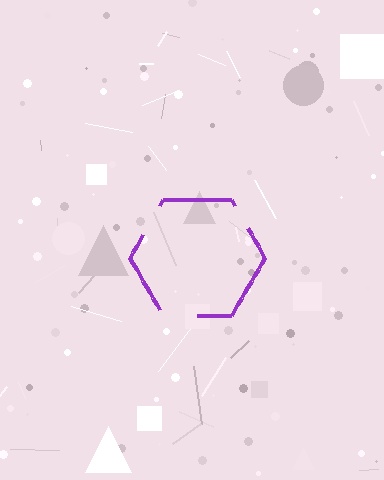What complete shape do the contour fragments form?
The contour fragments form a hexagon.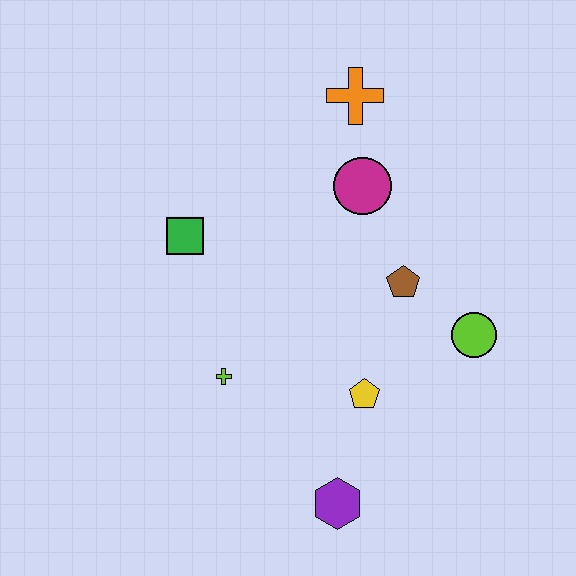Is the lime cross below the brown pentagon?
Yes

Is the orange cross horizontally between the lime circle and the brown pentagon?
No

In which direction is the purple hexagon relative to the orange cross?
The purple hexagon is below the orange cross.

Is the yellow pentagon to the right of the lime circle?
No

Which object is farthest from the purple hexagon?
The orange cross is farthest from the purple hexagon.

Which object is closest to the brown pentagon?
The lime circle is closest to the brown pentagon.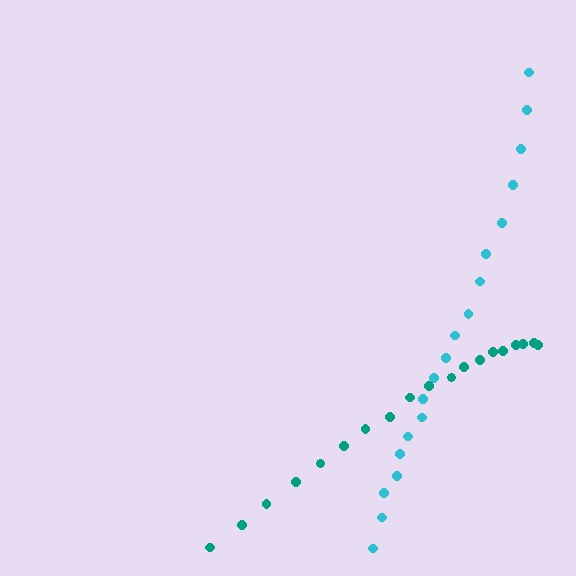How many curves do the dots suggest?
There are 2 distinct paths.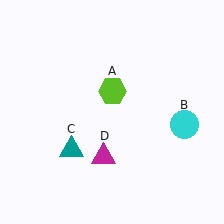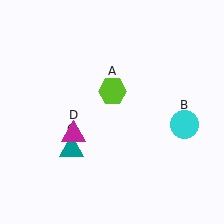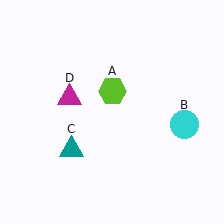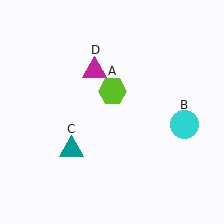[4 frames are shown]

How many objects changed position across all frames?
1 object changed position: magenta triangle (object D).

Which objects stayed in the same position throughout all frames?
Lime hexagon (object A) and cyan circle (object B) and teal triangle (object C) remained stationary.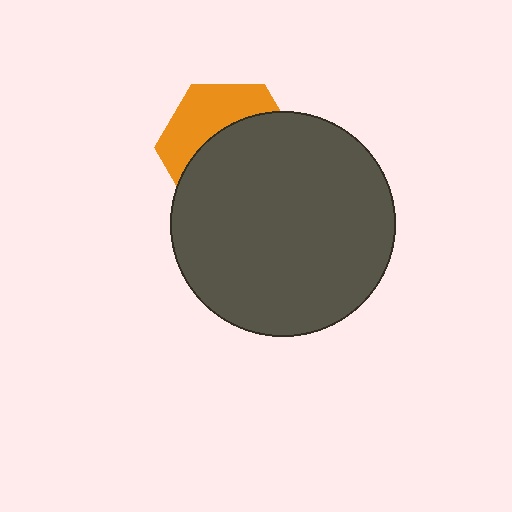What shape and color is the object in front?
The object in front is a dark gray circle.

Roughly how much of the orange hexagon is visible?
A small part of it is visible (roughly 39%).